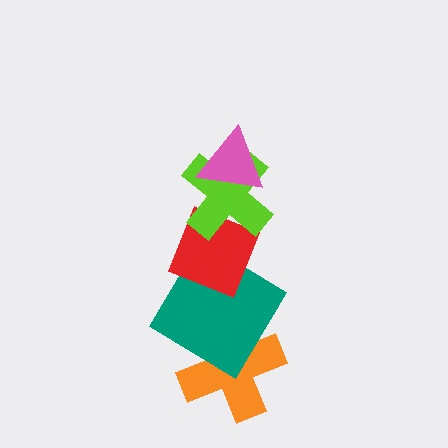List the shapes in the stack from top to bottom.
From top to bottom: the pink triangle, the lime cross, the red diamond, the teal diamond, the orange cross.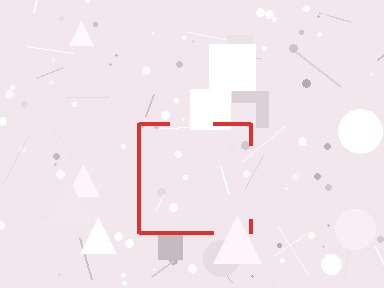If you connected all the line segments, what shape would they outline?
They would outline a square.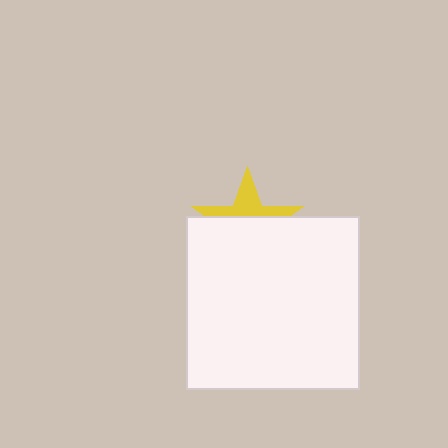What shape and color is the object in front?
The object in front is a white square.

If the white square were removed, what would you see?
You would see the complete yellow star.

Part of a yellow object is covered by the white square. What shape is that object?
It is a star.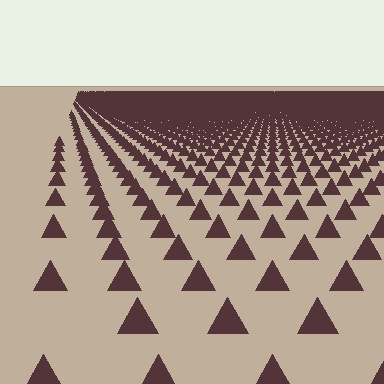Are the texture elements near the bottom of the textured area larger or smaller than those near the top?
Larger. Near the bottom, elements are closer to the viewer and appear at a bigger on-screen size.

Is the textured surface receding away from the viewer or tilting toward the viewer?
The surface is receding away from the viewer. Texture elements get smaller and denser toward the top.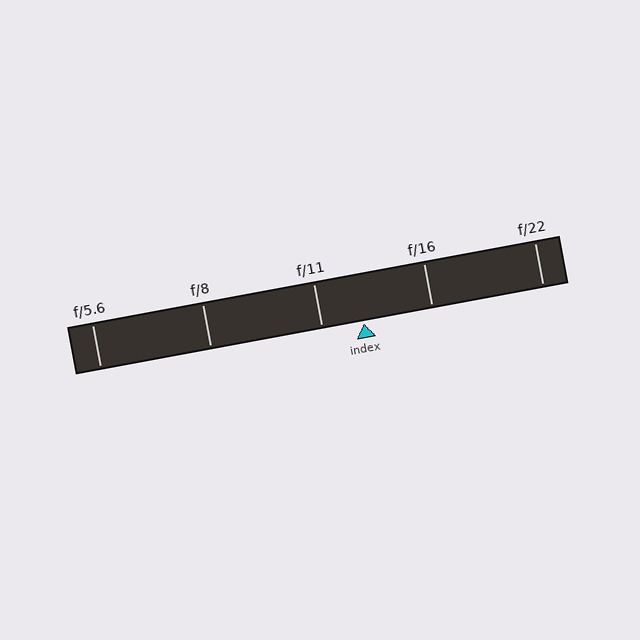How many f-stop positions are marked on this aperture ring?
There are 5 f-stop positions marked.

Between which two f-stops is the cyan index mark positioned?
The index mark is between f/11 and f/16.